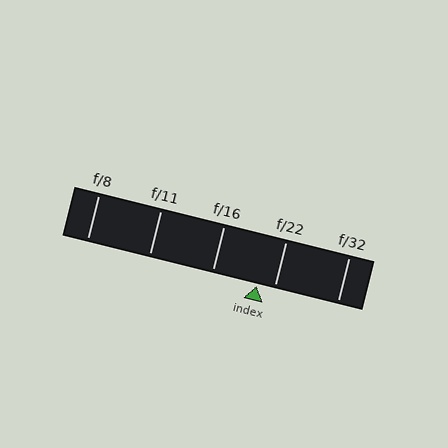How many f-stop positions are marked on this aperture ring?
There are 5 f-stop positions marked.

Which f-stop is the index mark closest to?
The index mark is closest to f/22.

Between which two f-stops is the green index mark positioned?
The index mark is between f/16 and f/22.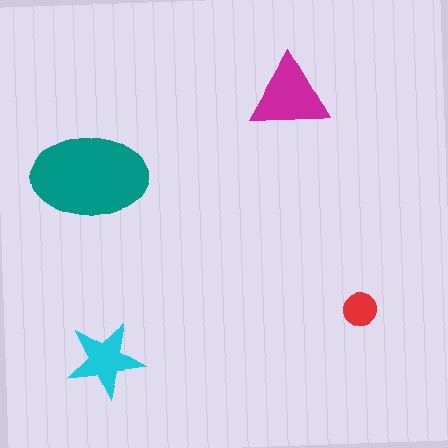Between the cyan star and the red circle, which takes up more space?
The cyan star.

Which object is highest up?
The magenta triangle is topmost.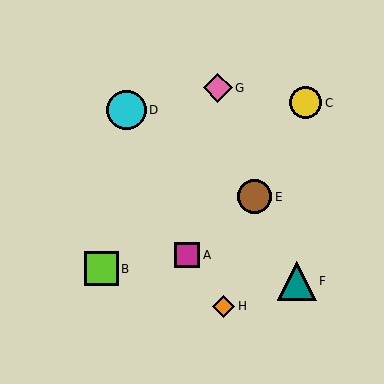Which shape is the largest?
The cyan circle (labeled D) is the largest.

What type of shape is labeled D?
Shape D is a cyan circle.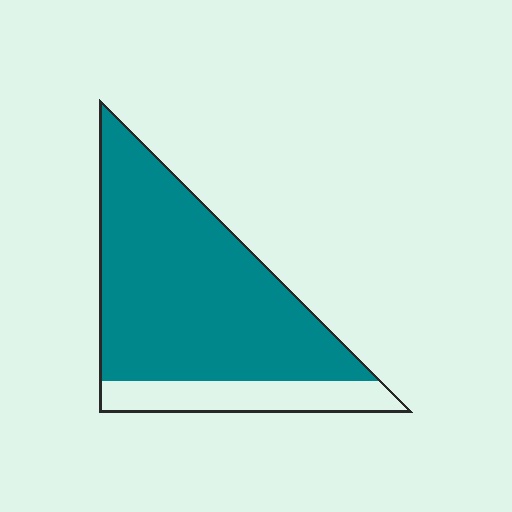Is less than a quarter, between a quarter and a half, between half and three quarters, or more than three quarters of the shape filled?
More than three quarters.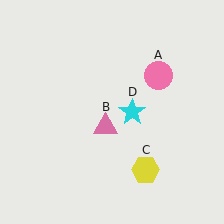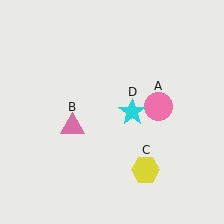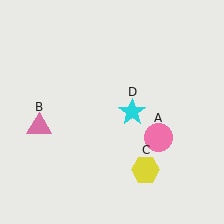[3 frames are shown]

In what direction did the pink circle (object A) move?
The pink circle (object A) moved down.